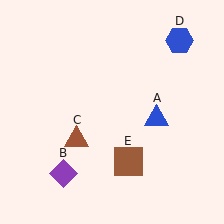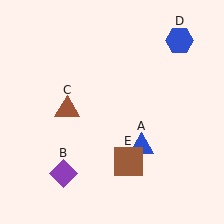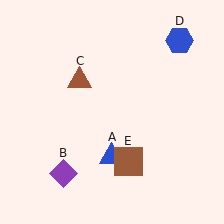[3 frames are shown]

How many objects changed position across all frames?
2 objects changed position: blue triangle (object A), brown triangle (object C).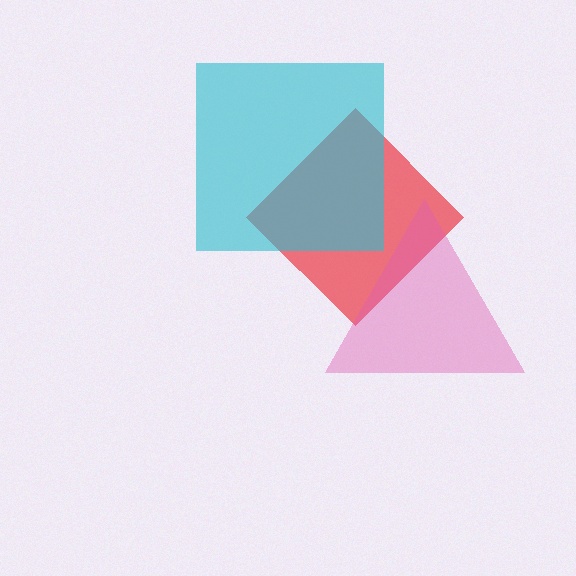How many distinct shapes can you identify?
There are 3 distinct shapes: a red diamond, a cyan square, a pink triangle.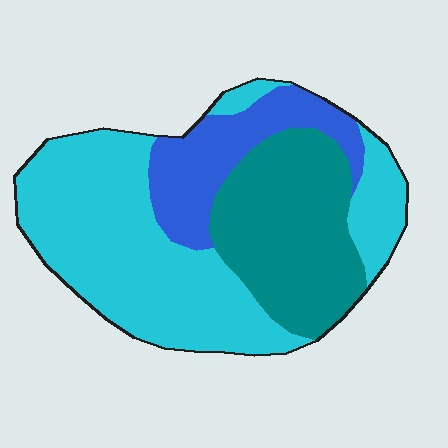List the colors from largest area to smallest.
From largest to smallest: cyan, teal, blue.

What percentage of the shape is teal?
Teal covers 30% of the shape.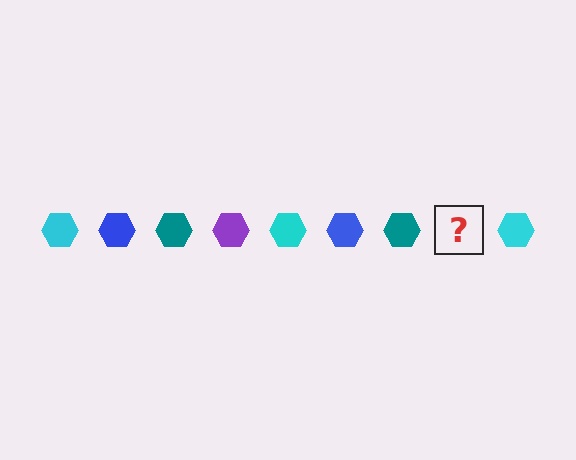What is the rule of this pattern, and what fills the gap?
The rule is that the pattern cycles through cyan, blue, teal, purple hexagons. The gap should be filled with a purple hexagon.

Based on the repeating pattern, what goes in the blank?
The blank should be a purple hexagon.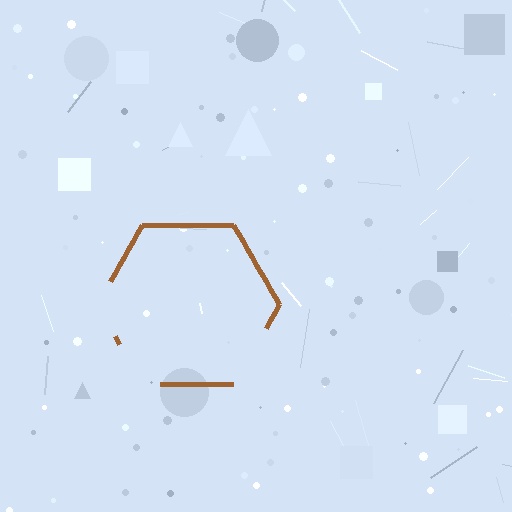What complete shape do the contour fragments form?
The contour fragments form a hexagon.